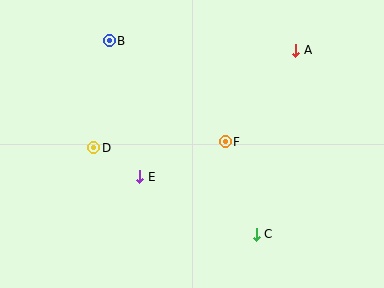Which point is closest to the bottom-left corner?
Point D is closest to the bottom-left corner.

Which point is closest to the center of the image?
Point F at (225, 142) is closest to the center.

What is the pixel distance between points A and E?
The distance between A and E is 201 pixels.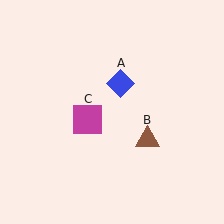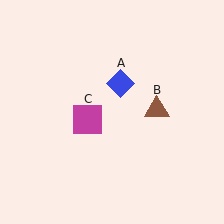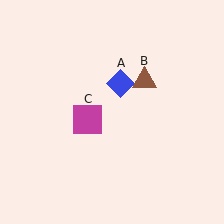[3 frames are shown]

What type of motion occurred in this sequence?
The brown triangle (object B) rotated counterclockwise around the center of the scene.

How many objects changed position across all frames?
1 object changed position: brown triangle (object B).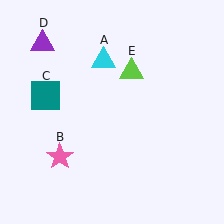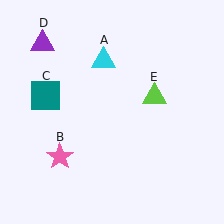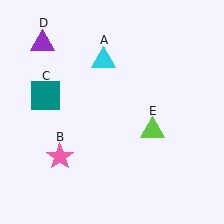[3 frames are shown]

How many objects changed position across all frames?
1 object changed position: lime triangle (object E).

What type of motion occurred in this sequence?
The lime triangle (object E) rotated clockwise around the center of the scene.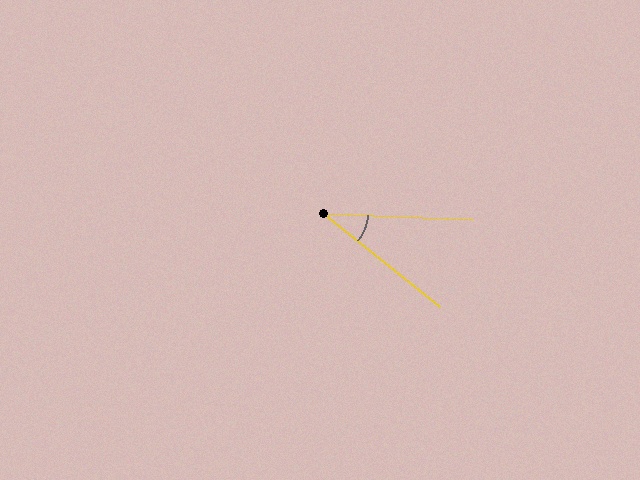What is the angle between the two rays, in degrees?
Approximately 36 degrees.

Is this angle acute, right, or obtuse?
It is acute.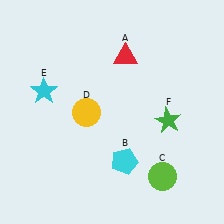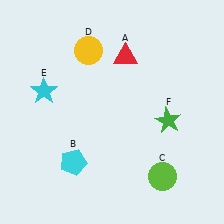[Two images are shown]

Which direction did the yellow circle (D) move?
The yellow circle (D) moved up.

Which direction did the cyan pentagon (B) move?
The cyan pentagon (B) moved left.